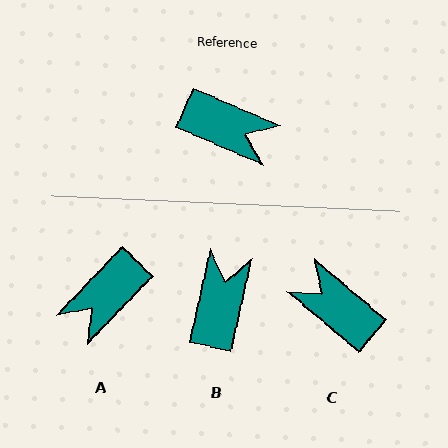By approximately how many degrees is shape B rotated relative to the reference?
Approximately 101 degrees counter-clockwise.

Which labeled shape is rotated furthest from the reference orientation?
C, about 164 degrees away.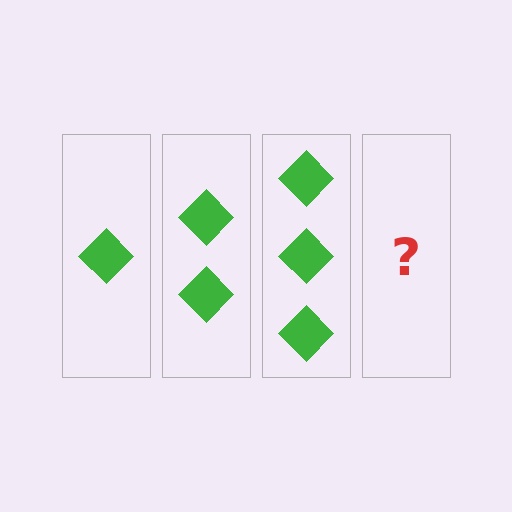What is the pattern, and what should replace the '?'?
The pattern is that each step adds one more diamond. The '?' should be 4 diamonds.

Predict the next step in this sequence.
The next step is 4 diamonds.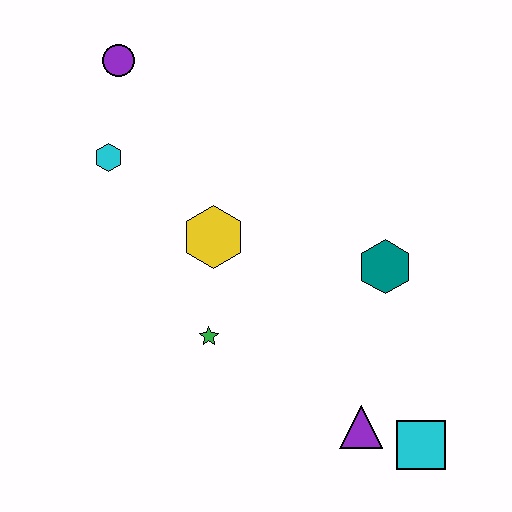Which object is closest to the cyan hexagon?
The purple circle is closest to the cyan hexagon.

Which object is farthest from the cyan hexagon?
The cyan square is farthest from the cyan hexagon.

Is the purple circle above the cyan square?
Yes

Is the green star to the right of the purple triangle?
No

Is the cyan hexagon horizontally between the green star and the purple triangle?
No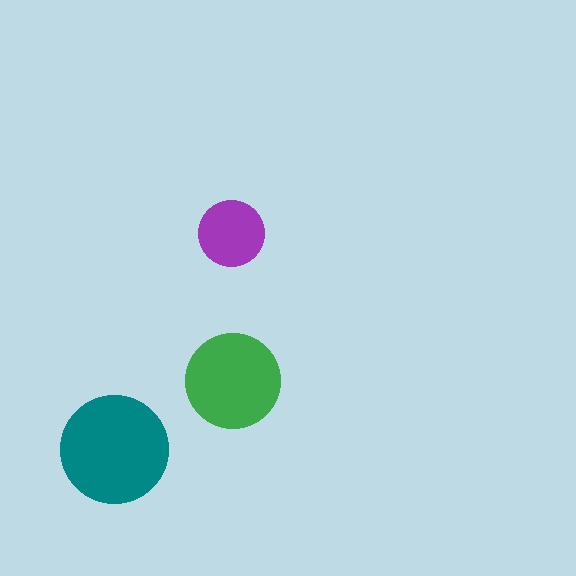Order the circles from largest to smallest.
the teal one, the green one, the purple one.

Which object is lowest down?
The teal circle is bottommost.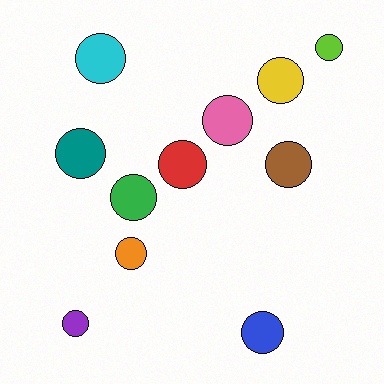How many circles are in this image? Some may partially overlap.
There are 11 circles.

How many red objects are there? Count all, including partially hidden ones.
There is 1 red object.